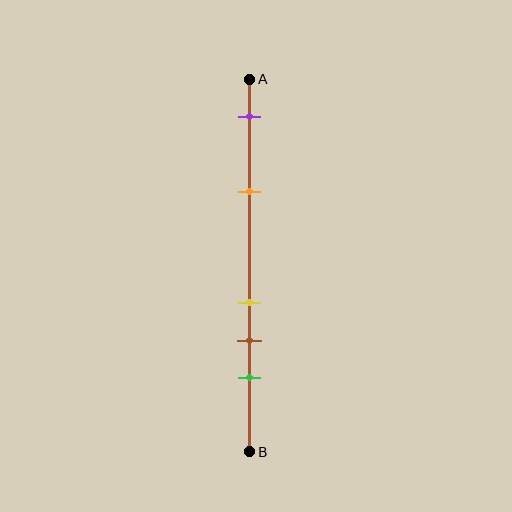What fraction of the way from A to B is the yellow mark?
The yellow mark is approximately 60% (0.6) of the way from A to B.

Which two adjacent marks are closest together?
The yellow and brown marks are the closest adjacent pair.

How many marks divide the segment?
There are 5 marks dividing the segment.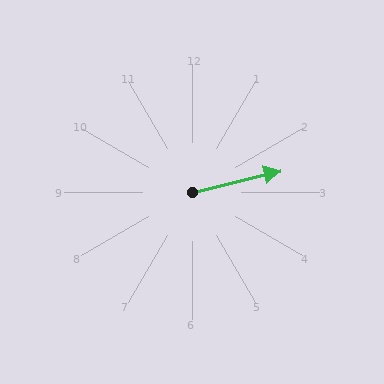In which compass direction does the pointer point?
East.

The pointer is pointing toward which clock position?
Roughly 3 o'clock.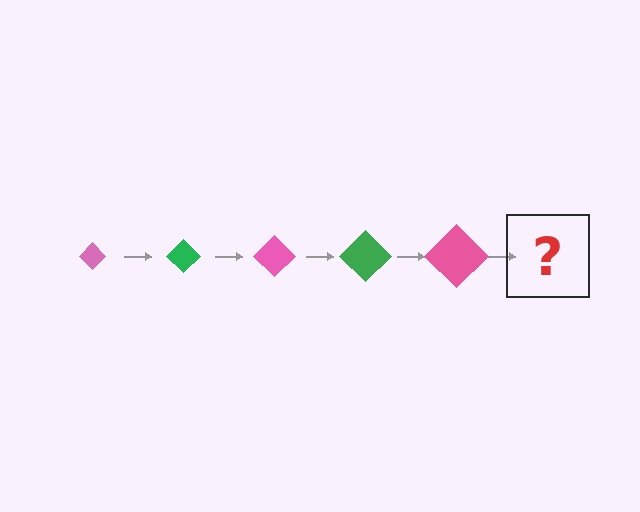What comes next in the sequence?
The next element should be a green diamond, larger than the previous one.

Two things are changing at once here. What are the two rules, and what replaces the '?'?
The two rules are that the diamond grows larger each step and the color cycles through pink and green. The '?' should be a green diamond, larger than the previous one.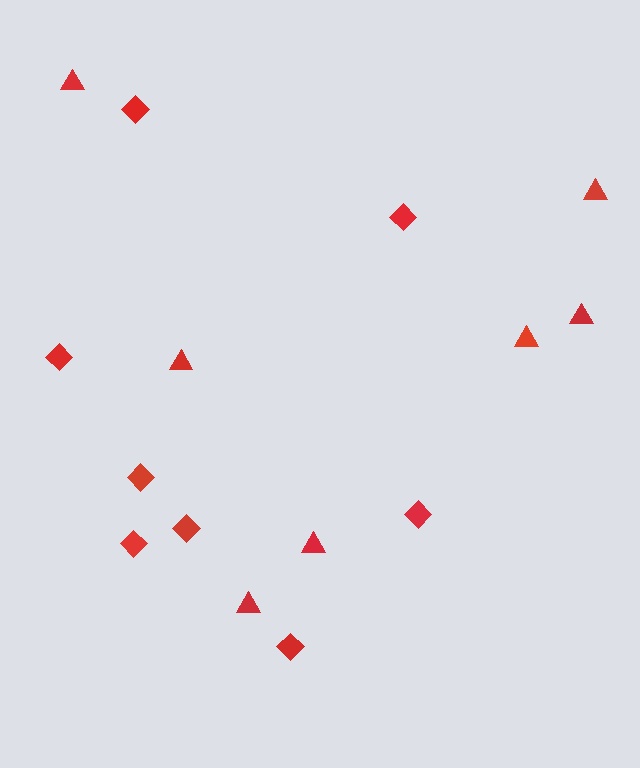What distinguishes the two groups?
There are 2 groups: one group of diamonds (8) and one group of triangles (7).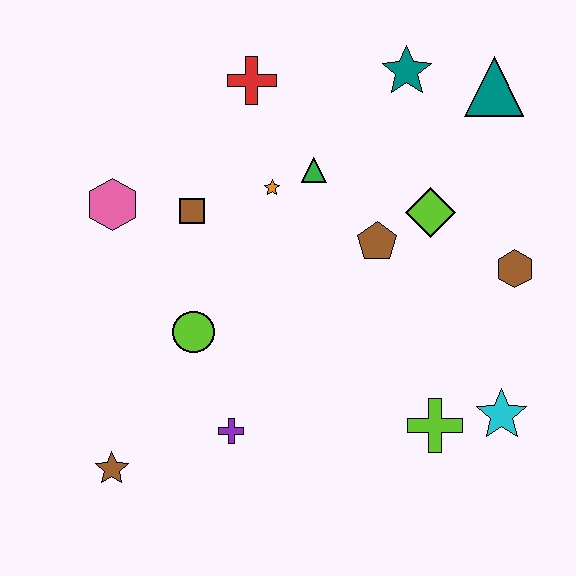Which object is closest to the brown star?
The purple cross is closest to the brown star.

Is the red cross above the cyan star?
Yes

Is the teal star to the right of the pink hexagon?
Yes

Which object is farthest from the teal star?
The brown star is farthest from the teal star.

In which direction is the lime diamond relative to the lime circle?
The lime diamond is to the right of the lime circle.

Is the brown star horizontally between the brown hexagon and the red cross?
No